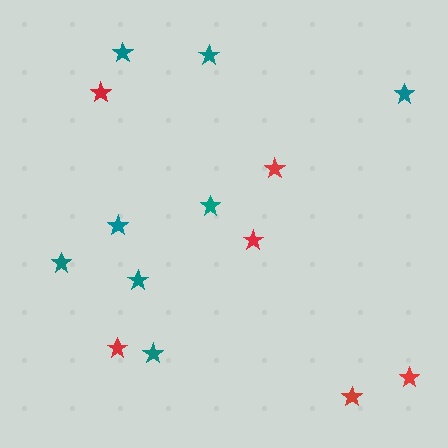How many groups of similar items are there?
There are 2 groups: one group of red stars (6) and one group of teal stars (8).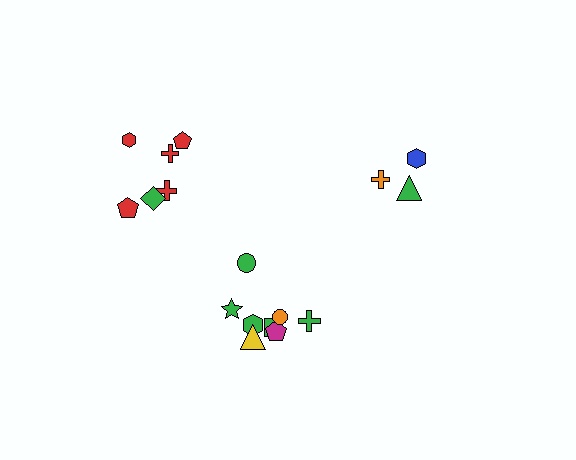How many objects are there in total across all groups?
There are 17 objects.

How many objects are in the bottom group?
There are 8 objects.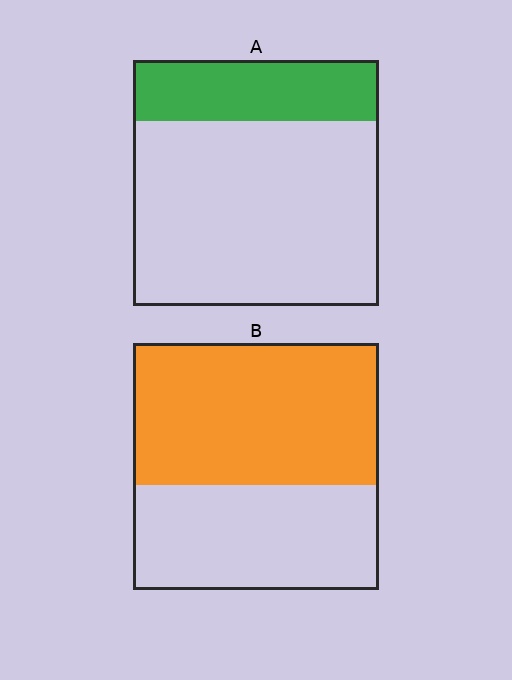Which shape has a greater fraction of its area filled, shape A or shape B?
Shape B.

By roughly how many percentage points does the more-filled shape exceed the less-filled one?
By roughly 35 percentage points (B over A).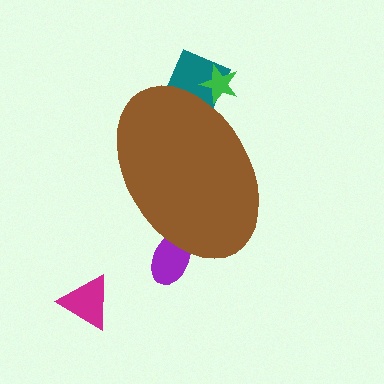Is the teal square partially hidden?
Yes, the teal square is partially hidden behind the brown ellipse.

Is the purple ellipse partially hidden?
Yes, the purple ellipse is partially hidden behind the brown ellipse.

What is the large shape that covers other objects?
A brown ellipse.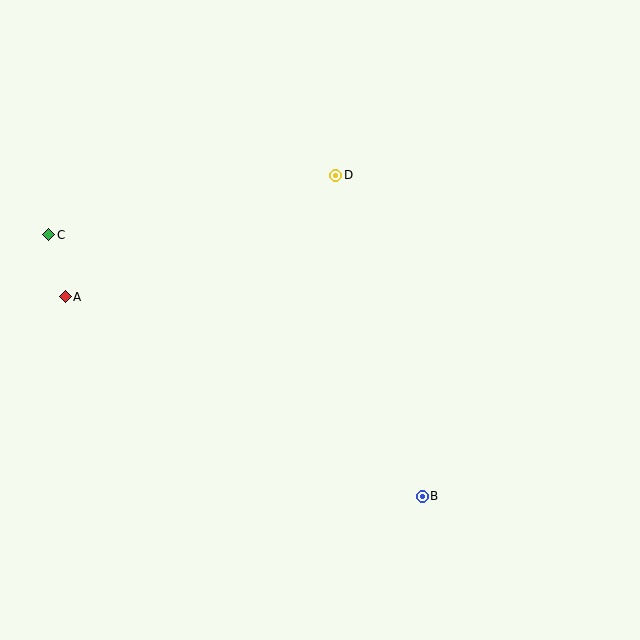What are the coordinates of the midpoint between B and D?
The midpoint between B and D is at (379, 336).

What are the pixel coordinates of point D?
Point D is at (336, 175).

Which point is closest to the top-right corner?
Point D is closest to the top-right corner.